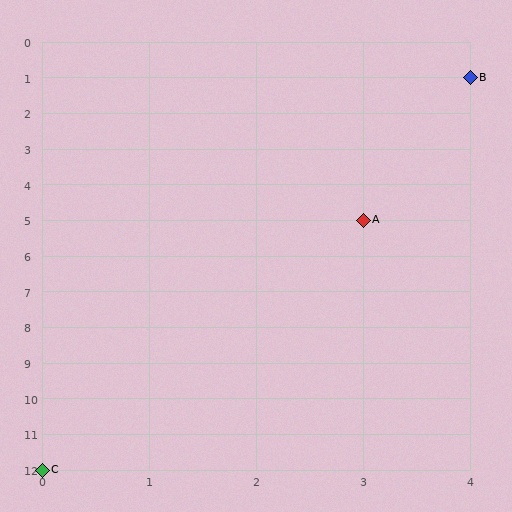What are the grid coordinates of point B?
Point B is at grid coordinates (4, 1).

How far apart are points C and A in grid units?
Points C and A are 3 columns and 7 rows apart (about 7.6 grid units diagonally).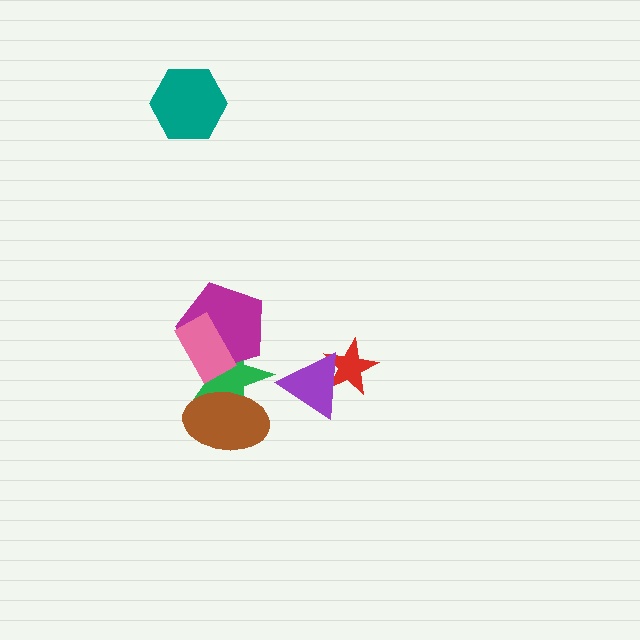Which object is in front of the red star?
The purple triangle is in front of the red star.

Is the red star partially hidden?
Yes, it is partially covered by another shape.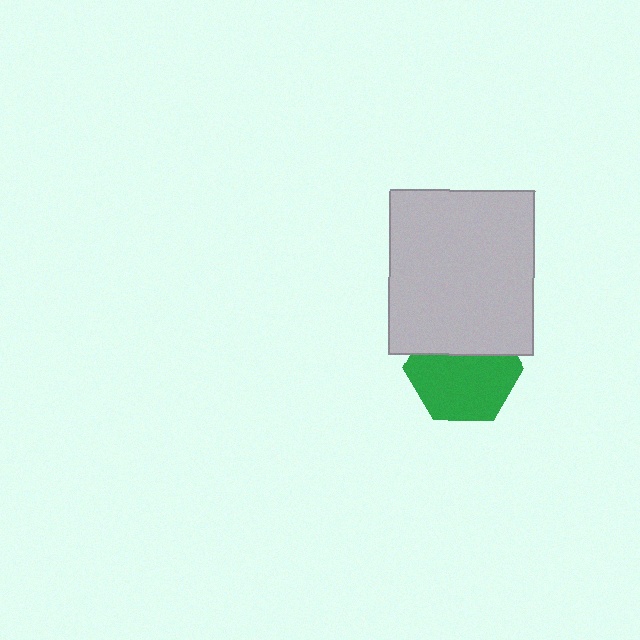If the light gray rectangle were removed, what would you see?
You would see the complete green hexagon.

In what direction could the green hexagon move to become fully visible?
The green hexagon could move down. That would shift it out from behind the light gray rectangle entirely.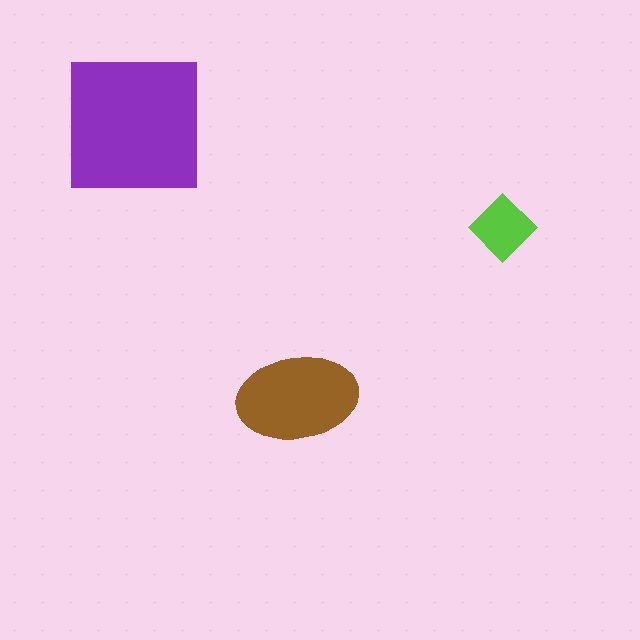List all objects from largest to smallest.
The purple square, the brown ellipse, the lime diamond.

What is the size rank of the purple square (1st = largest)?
1st.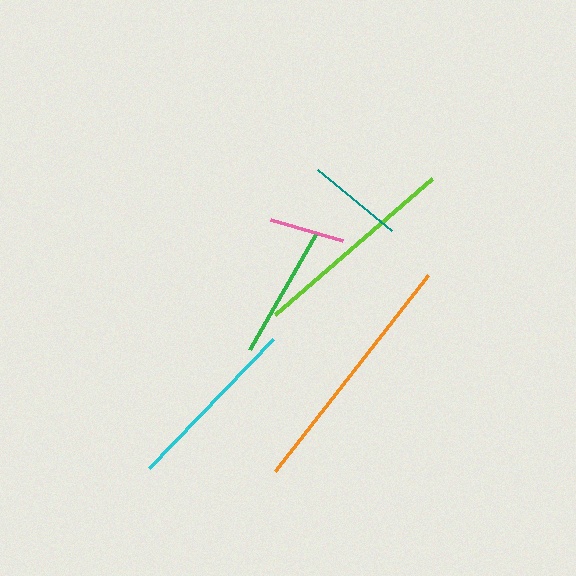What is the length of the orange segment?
The orange segment is approximately 249 pixels long.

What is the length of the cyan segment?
The cyan segment is approximately 179 pixels long.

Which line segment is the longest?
The orange line is the longest at approximately 249 pixels.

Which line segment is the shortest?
The pink line is the shortest at approximately 75 pixels.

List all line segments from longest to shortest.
From longest to shortest: orange, lime, cyan, green, teal, pink.